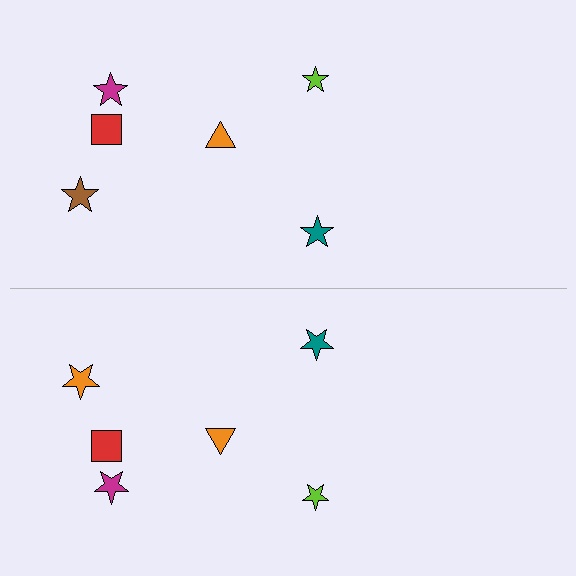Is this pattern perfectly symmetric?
No, the pattern is not perfectly symmetric. The orange star on the bottom side breaks the symmetry — its mirror counterpart is brown.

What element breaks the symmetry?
The orange star on the bottom side breaks the symmetry — its mirror counterpart is brown.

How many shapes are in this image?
There are 12 shapes in this image.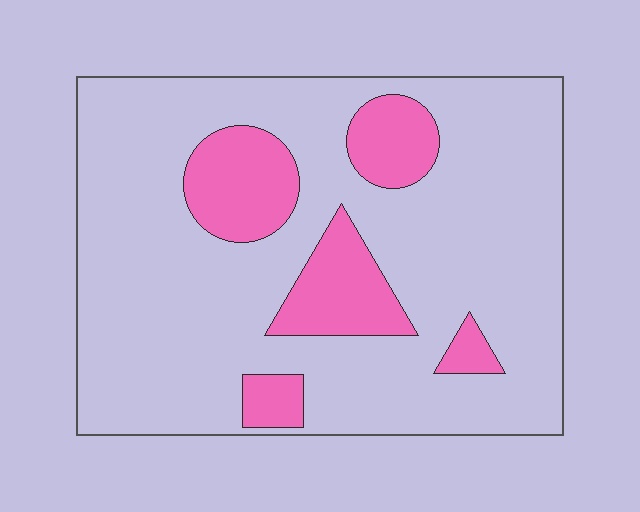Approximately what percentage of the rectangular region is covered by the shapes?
Approximately 20%.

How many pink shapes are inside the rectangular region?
5.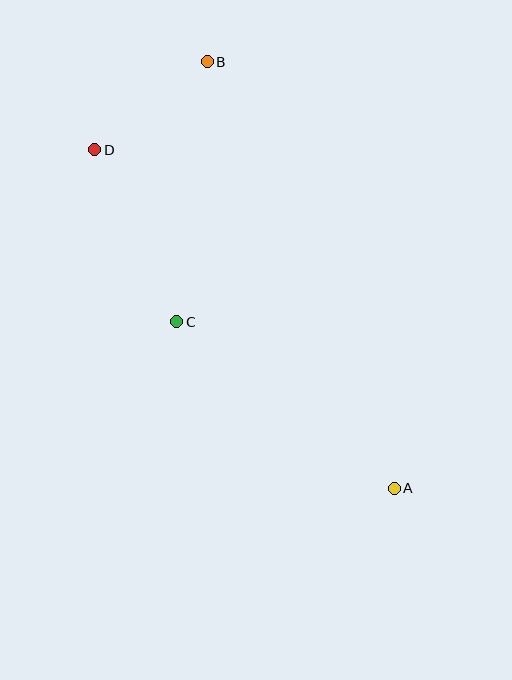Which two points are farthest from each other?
Points A and B are farthest from each other.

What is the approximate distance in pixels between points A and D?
The distance between A and D is approximately 452 pixels.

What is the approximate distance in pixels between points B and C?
The distance between B and C is approximately 262 pixels.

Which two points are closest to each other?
Points B and D are closest to each other.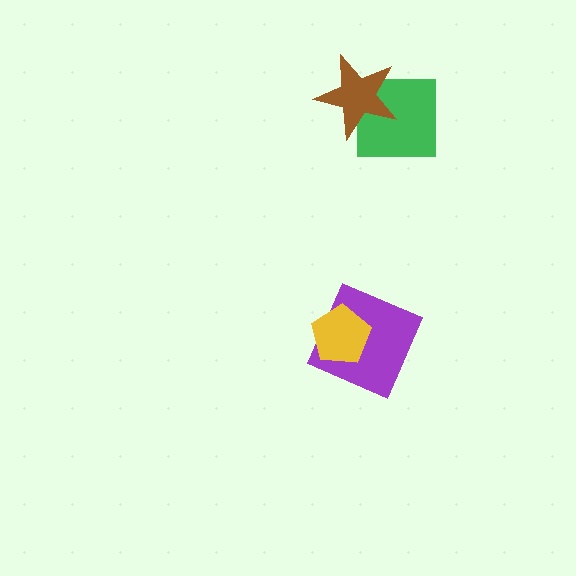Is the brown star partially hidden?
No, no other shape covers it.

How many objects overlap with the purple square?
1 object overlaps with the purple square.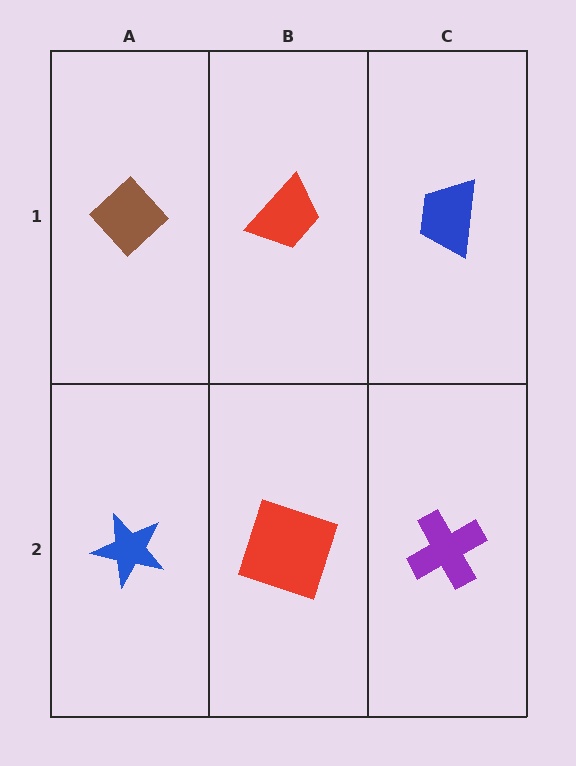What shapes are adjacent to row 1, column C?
A purple cross (row 2, column C), a red trapezoid (row 1, column B).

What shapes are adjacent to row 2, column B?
A red trapezoid (row 1, column B), a blue star (row 2, column A), a purple cross (row 2, column C).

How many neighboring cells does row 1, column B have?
3.